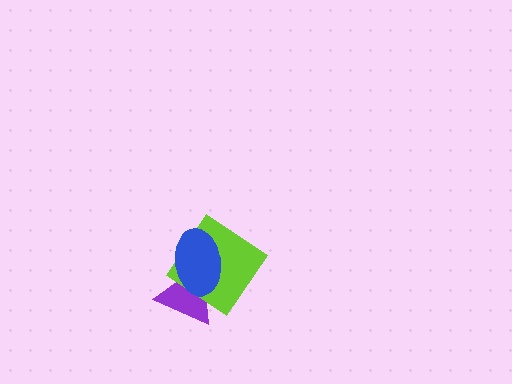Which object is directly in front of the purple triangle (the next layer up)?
The lime diamond is directly in front of the purple triangle.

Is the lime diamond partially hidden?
Yes, it is partially covered by another shape.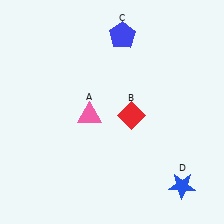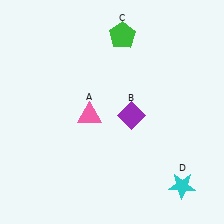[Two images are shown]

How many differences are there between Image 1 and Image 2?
There are 3 differences between the two images.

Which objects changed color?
B changed from red to purple. C changed from blue to green. D changed from blue to cyan.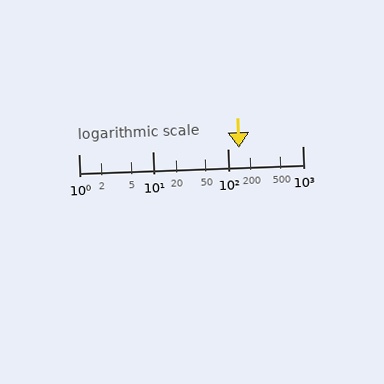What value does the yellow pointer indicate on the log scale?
The pointer indicates approximately 140.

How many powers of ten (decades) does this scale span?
The scale spans 3 decades, from 1 to 1000.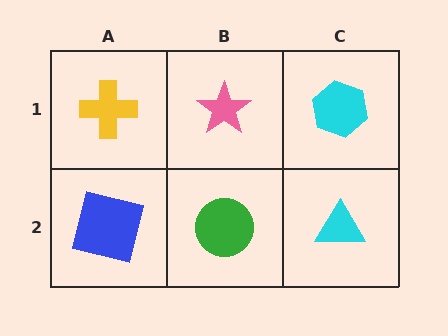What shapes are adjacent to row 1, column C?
A cyan triangle (row 2, column C), a pink star (row 1, column B).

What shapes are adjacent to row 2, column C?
A cyan hexagon (row 1, column C), a green circle (row 2, column B).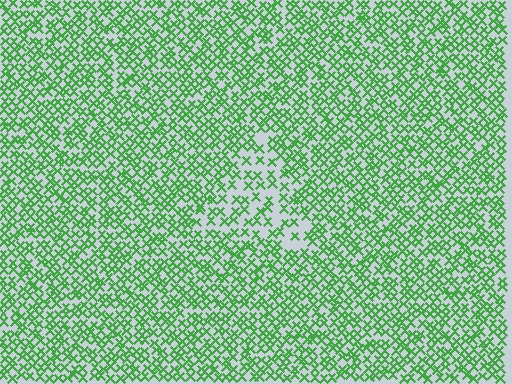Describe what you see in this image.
The image contains small green elements arranged at two different densities. A triangle-shaped region is visible where the elements are less densely packed than the surrounding area.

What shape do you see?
I see a triangle.